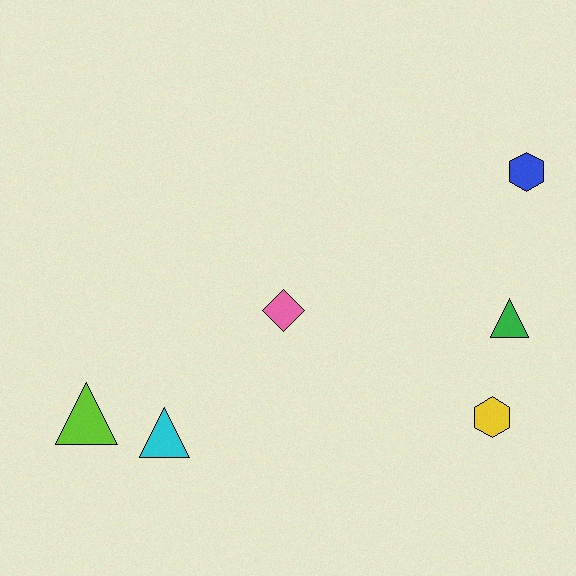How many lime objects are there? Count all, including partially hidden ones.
There is 1 lime object.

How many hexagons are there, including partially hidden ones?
There are 2 hexagons.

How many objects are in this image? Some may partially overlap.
There are 6 objects.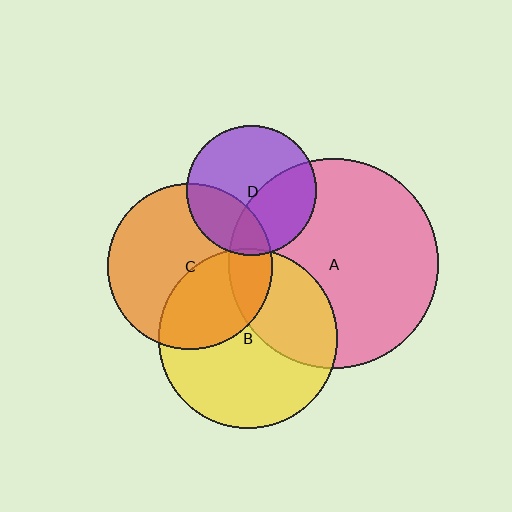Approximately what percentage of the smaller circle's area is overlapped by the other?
Approximately 30%.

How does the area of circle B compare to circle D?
Approximately 1.9 times.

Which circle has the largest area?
Circle A (pink).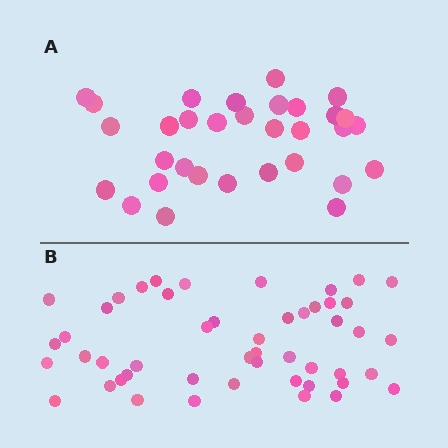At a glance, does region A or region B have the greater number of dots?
Region B (the bottom region) has more dots.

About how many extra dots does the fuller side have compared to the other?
Region B has approximately 15 more dots than region A.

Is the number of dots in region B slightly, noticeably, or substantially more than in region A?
Region B has substantially more. The ratio is roughly 1.5 to 1.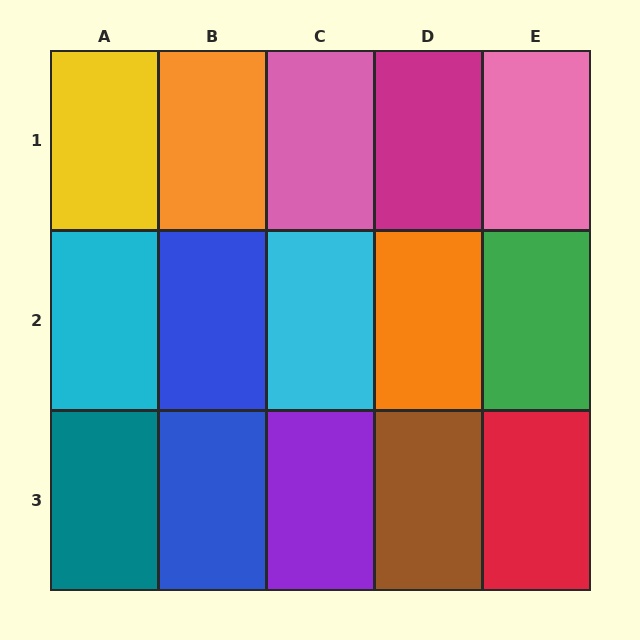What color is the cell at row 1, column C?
Pink.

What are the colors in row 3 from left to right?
Teal, blue, purple, brown, red.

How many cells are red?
1 cell is red.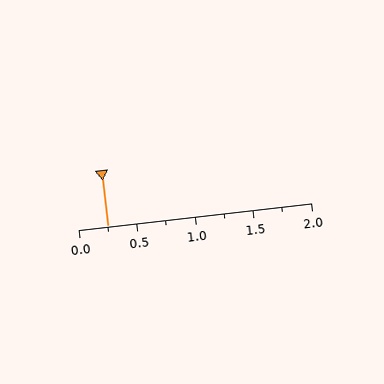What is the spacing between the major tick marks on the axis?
The major ticks are spaced 0.5 apart.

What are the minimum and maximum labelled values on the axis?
The axis runs from 0.0 to 2.0.